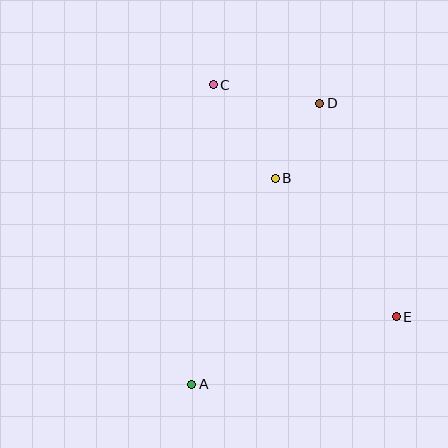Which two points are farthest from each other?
Points A and D are farthest from each other.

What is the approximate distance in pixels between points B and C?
The distance between B and C is approximately 112 pixels.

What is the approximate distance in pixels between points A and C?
The distance between A and C is approximately 300 pixels.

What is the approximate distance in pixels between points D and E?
The distance between D and E is approximately 226 pixels.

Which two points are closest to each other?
Points B and D are closest to each other.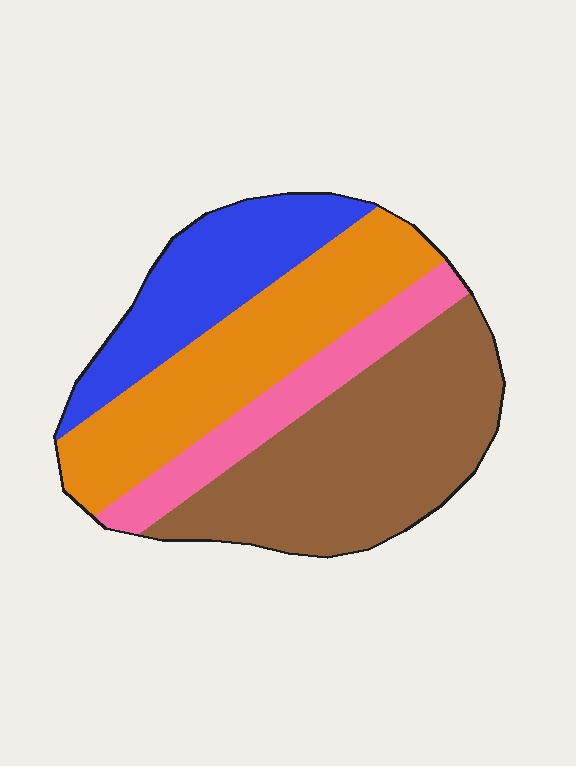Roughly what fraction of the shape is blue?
Blue takes up about one fifth (1/5) of the shape.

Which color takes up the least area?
Pink, at roughly 15%.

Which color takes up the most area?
Brown, at roughly 35%.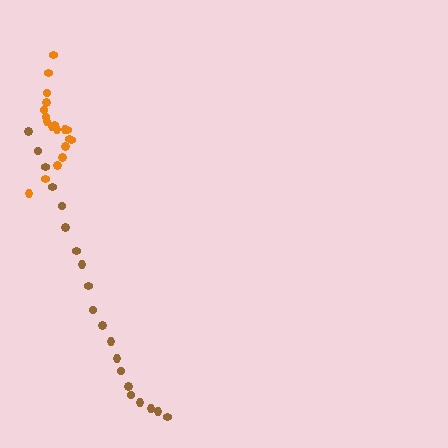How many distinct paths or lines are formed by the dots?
There are 2 distinct paths.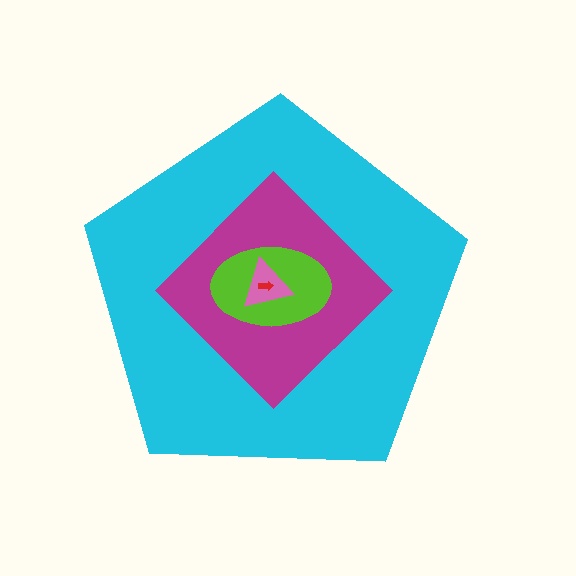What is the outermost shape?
The cyan pentagon.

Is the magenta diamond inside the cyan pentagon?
Yes.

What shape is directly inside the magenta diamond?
The lime ellipse.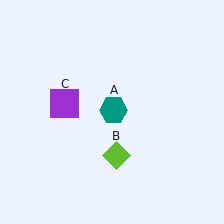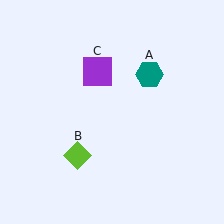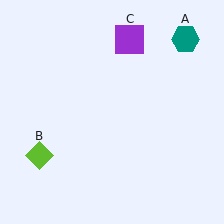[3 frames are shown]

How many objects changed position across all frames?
3 objects changed position: teal hexagon (object A), lime diamond (object B), purple square (object C).